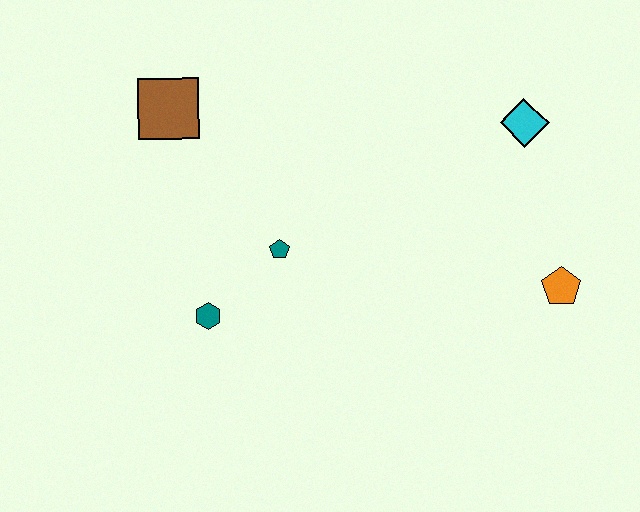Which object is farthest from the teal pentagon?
The orange pentagon is farthest from the teal pentagon.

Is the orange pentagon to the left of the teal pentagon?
No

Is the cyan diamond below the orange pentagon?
No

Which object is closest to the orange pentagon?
The cyan diamond is closest to the orange pentagon.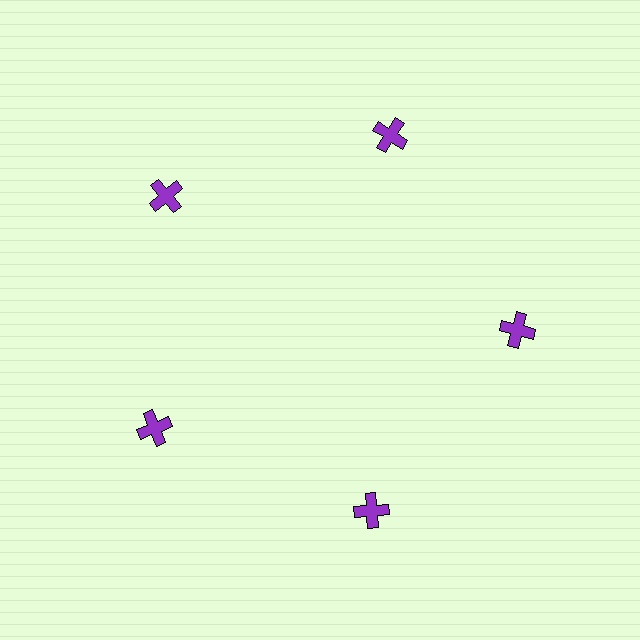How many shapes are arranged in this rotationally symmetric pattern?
There are 5 shapes, arranged in 5 groups of 1.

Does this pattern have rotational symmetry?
Yes, this pattern has 5-fold rotational symmetry. It looks the same after rotating 72 degrees around the center.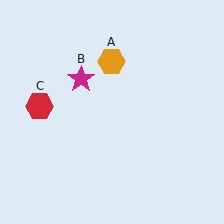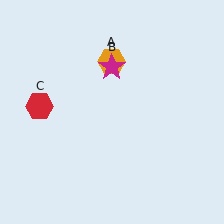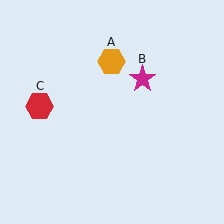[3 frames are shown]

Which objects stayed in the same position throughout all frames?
Orange hexagon (object A) and red hexagon (object C) remained stationary.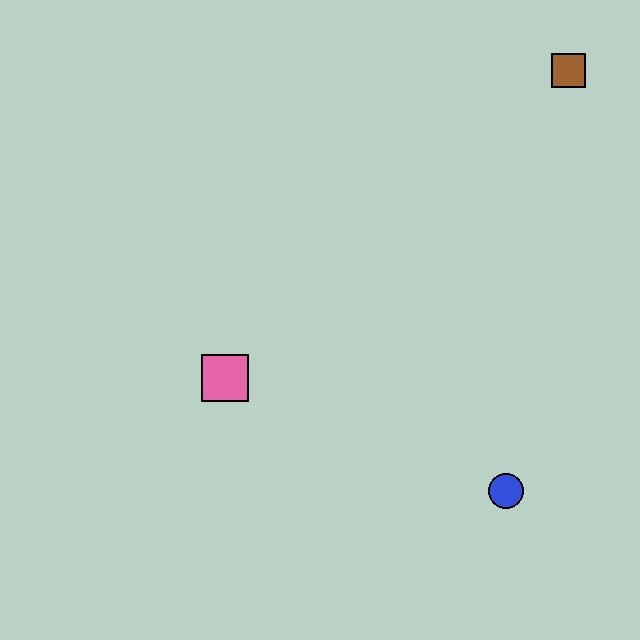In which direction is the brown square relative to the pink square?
The brown square is to the right of the pink square.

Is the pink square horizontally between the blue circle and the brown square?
No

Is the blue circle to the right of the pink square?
Yes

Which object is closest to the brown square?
The blue circle is closest to the brown square.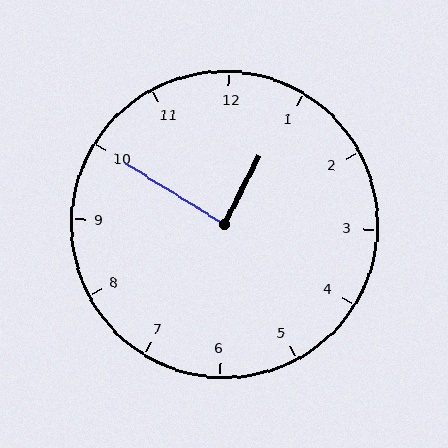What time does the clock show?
12:50.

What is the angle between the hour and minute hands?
Approximately 85 degrees.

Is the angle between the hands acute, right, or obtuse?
It is right.